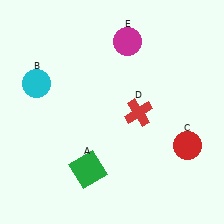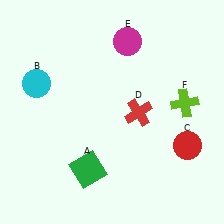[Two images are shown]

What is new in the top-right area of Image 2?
A lime cross (F) was added in the top-right area of Image 2.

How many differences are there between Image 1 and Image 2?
There is 1 difference between the two images.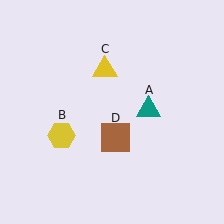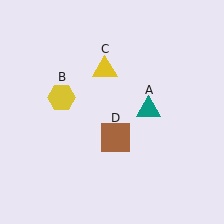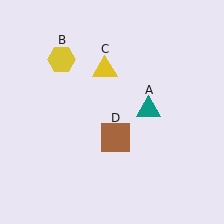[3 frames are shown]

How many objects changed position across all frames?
1 object changed position: yellow hexagon (object B).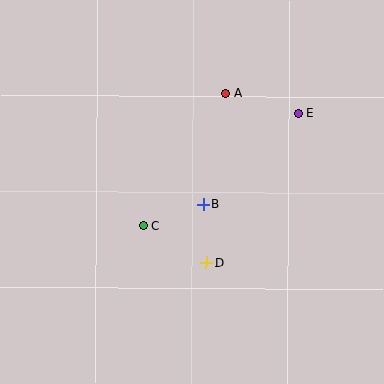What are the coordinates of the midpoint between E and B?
The midpoint between E and B is at (251, 159).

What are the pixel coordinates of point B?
Point B is at (203, 204).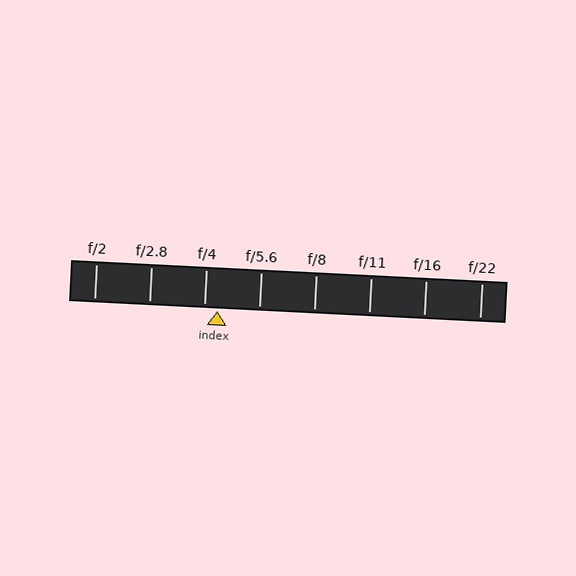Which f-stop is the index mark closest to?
The index mark is closest to f/4.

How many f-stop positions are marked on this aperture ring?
There are 8 f-stop positions marked.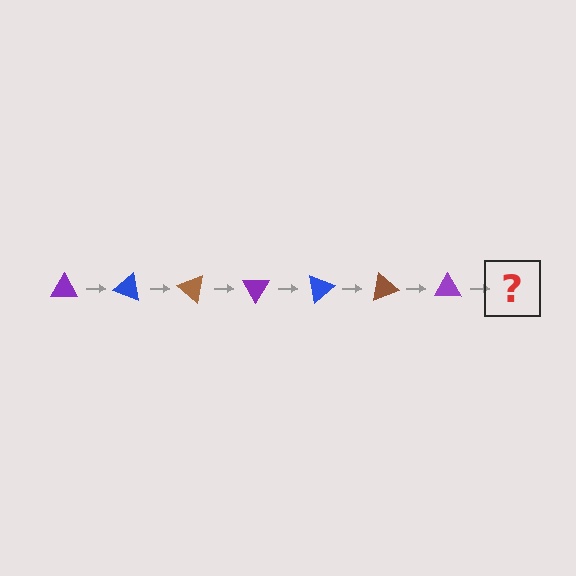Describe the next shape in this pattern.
It should be a blue triangle, rotated 140 degrees from the start.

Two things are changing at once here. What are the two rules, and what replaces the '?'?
The two rules are that it rotates 20 degrees each step and the color cycles through purple, blue, and brown. The '?' should be a blue triangle, rotated 140 degrees from the start.